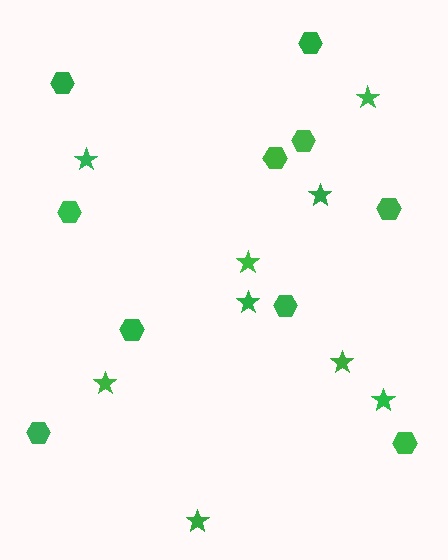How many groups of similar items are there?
There are 2 groups: one group of stars (9) and one group of hexagons (10).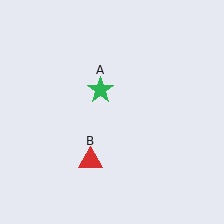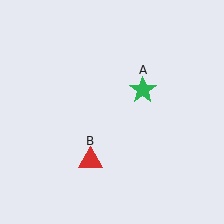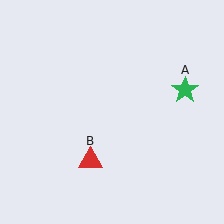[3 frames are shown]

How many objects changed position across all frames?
1 object changed position: green star (object A).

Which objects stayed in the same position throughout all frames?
Red triangle (object B) remained stationary.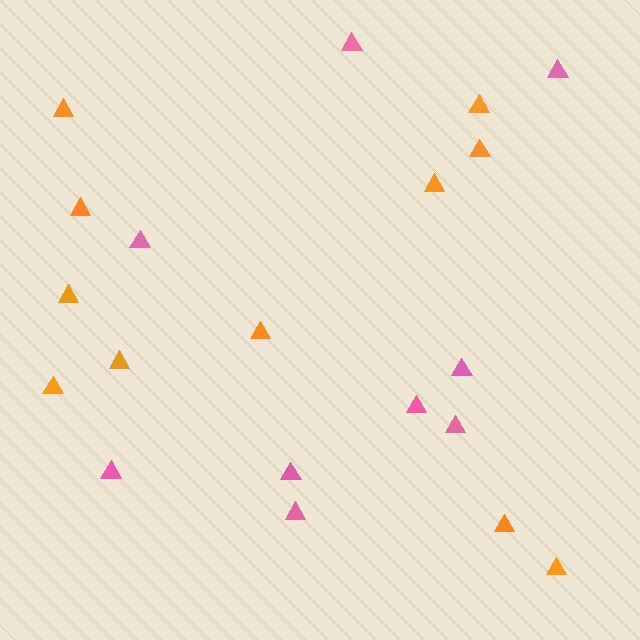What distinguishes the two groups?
There are 2 groups: one group of pink triangles (9) and one group of orange triangles (11).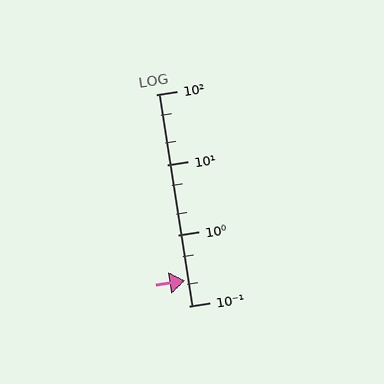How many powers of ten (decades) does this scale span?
The scale spans 3 decades, from 0.1 to 100.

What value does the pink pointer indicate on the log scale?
The pointer indicates approximately 0.23.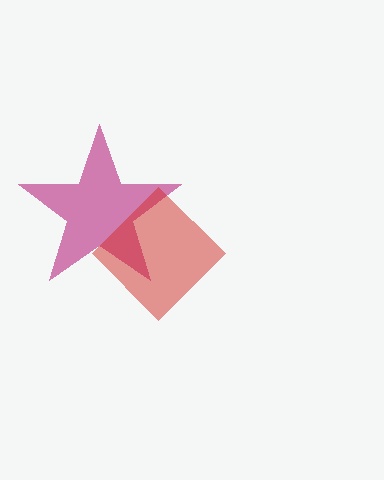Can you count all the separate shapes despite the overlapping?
Yes, there are 2 separate shapes.